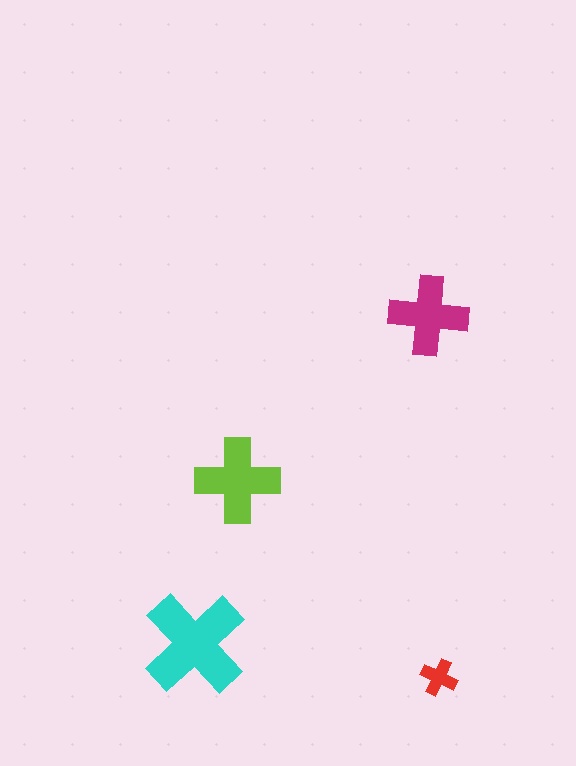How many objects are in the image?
There are 4 objects in the image.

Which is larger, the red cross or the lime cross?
The lime one.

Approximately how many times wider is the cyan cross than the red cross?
About 3 times wider.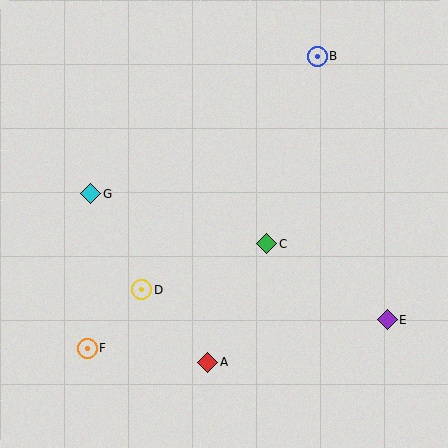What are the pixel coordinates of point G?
Point G is at (91, 194).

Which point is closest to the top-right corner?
Point B is closest to the top-right corner.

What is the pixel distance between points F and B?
The distance between F and B is 372 pixels.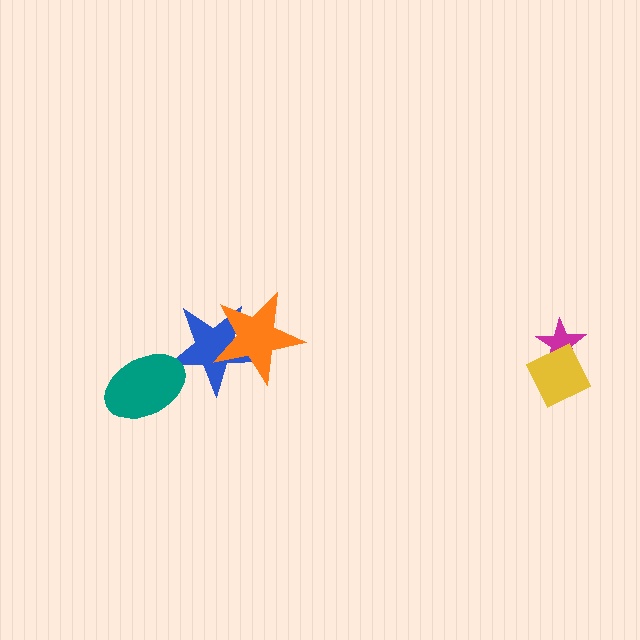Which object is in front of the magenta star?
The yellow diamond is in front of the magenta star.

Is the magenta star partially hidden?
Yes, it is partially covered by another shape.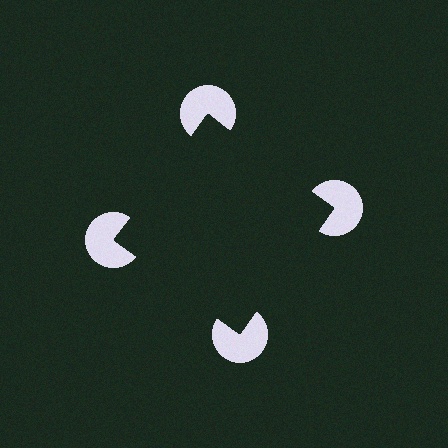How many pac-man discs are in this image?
There are 4 — one at each vertex of the illusory square.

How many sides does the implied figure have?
4 sides.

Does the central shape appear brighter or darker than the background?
It typically appears slightly darker than the background, even though no actual brightness change is drawn.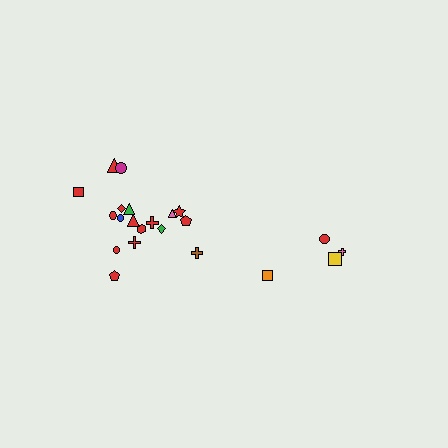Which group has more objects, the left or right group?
The left group.